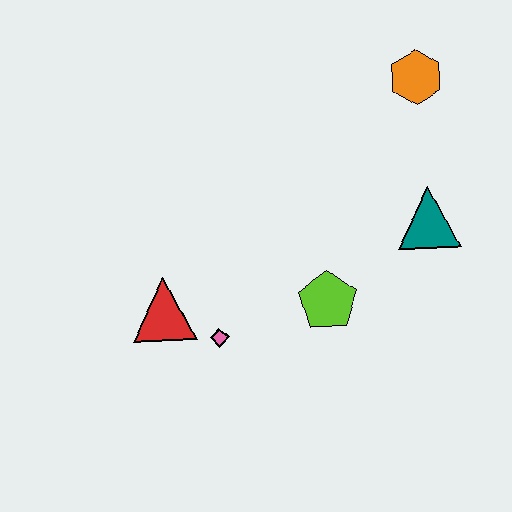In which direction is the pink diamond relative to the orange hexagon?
The pink diamond is below the orange hexagon.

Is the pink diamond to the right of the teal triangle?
No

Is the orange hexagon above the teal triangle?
Yes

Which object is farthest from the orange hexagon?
The red triangle is farthest from the orange hexagon.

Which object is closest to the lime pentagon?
The pink diamond is closest to the lime pentagon.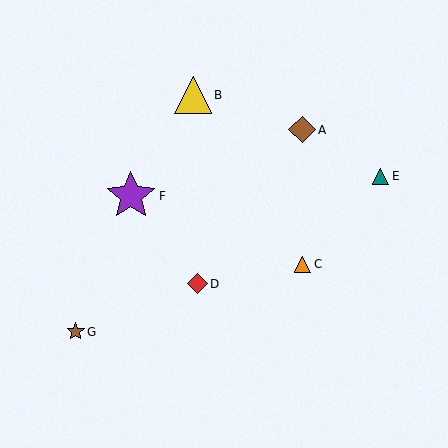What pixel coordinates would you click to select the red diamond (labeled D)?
Click at (197, 284) to select the red diamond D.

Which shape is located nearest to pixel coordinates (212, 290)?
The red diamond (labeled D) at (197, 284) is nearest to that location.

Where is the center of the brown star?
The center of the brown star is at (76, 332).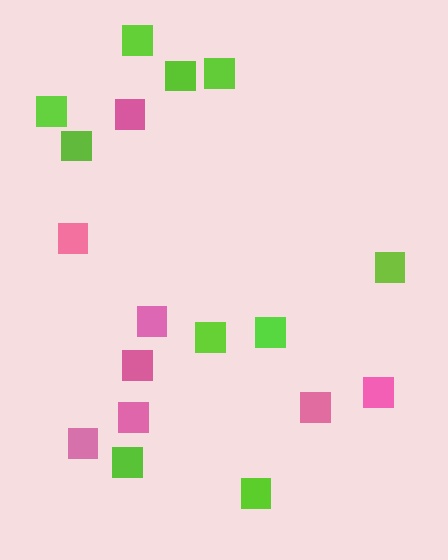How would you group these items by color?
There are 2 groups: one group of pink squares (8) and one group of lime squares (10).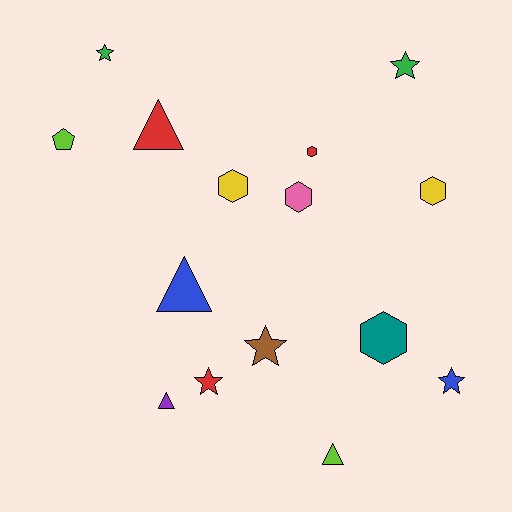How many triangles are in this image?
There are 4 triangles.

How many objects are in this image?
There are 15 objects.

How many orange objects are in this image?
There are no orange objects.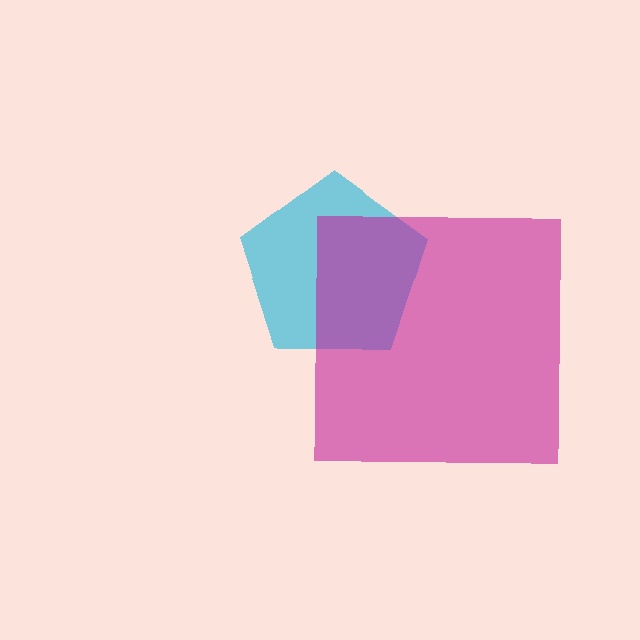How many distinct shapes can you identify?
There are 2 distinct shapes: a cyan pentagon, a magenta square.